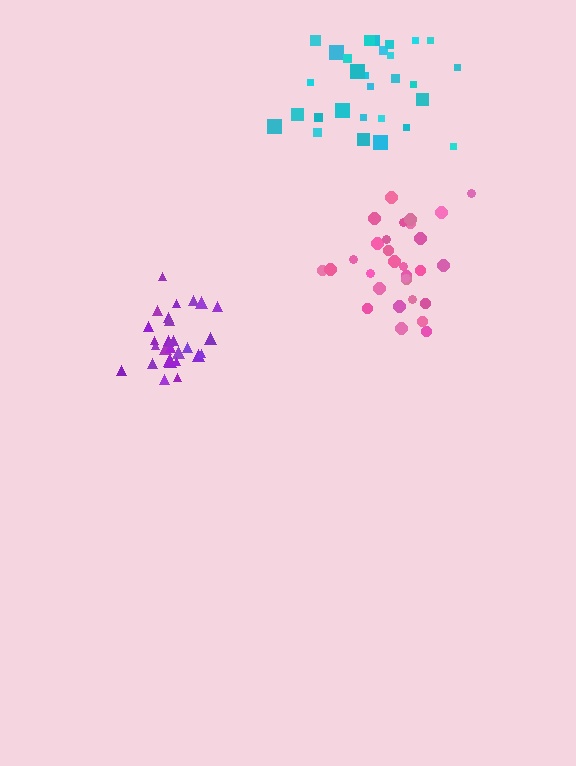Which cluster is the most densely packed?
Purple.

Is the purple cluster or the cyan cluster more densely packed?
Purple.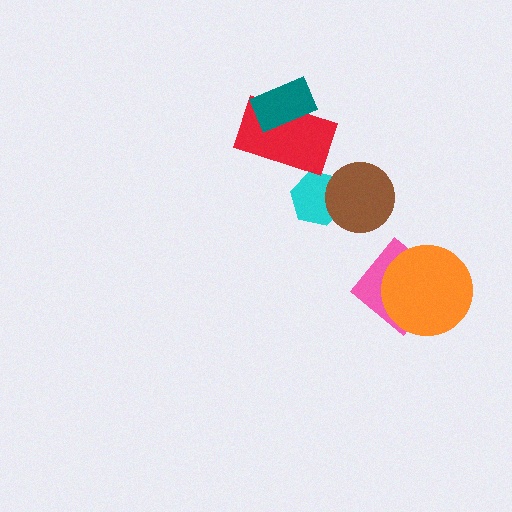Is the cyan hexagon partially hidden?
Yes, it is partially covered by another shape.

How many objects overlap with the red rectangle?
1 object overlaps with the red rectangle.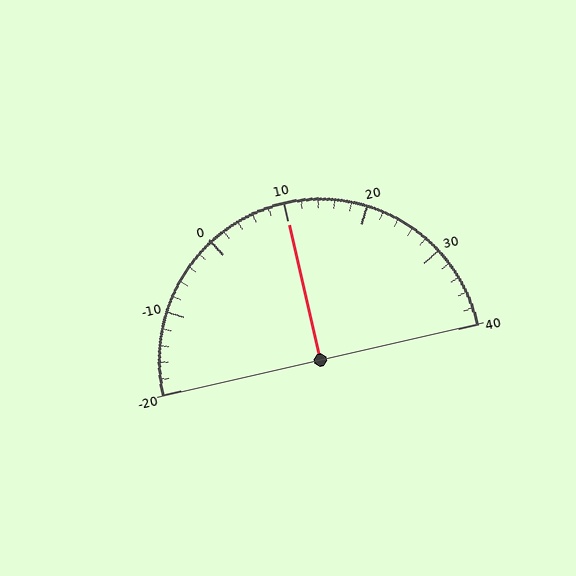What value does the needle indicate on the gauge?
The needle indicates approximately 10.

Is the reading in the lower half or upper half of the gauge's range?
The reading is in the upper half of the range (-20 to 40).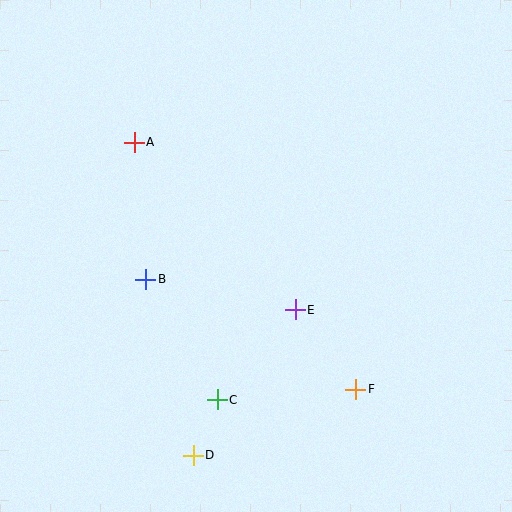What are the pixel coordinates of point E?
Point E is at (295, 310).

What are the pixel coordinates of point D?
Point D is at (193, 455).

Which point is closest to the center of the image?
Point E at (295, 310) is closest to the center.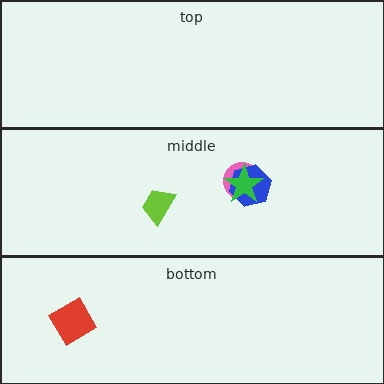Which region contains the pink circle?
The middle region.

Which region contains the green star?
The middle region.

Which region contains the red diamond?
The bottom region.